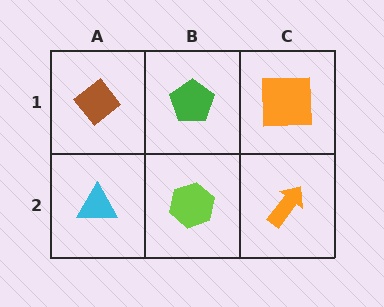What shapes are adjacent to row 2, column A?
A brown diamond (row 1, column A), a lime hexagon (row 2, column B).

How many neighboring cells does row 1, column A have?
2.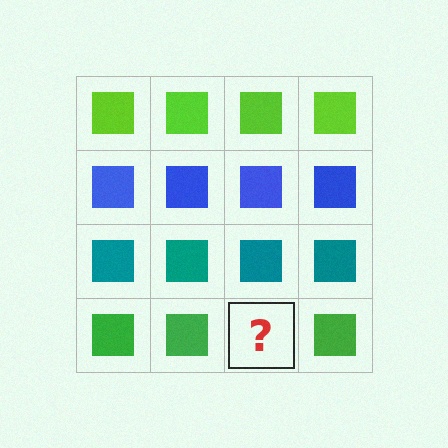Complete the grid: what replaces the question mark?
The question mark should be replaced with a green square.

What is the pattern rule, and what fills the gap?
The rule is that each row has a consistent color. The gap should be filled with a green square.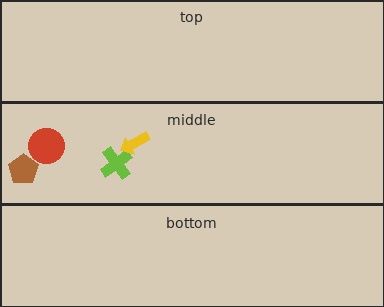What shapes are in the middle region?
The red circle, the lime cross, the yellow arrow, the brown pentagon.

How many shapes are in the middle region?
4.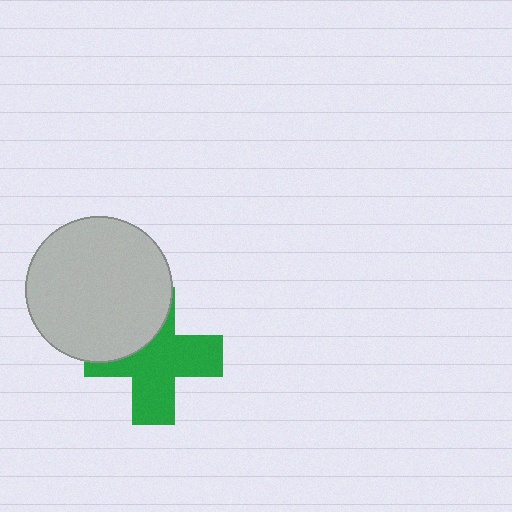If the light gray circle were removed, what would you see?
You would see the complete green cross.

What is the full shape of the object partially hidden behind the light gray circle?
The partially hidden object is a green cross.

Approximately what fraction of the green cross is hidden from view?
Roughly 32% of the green cross is hidden behind the light gray circle.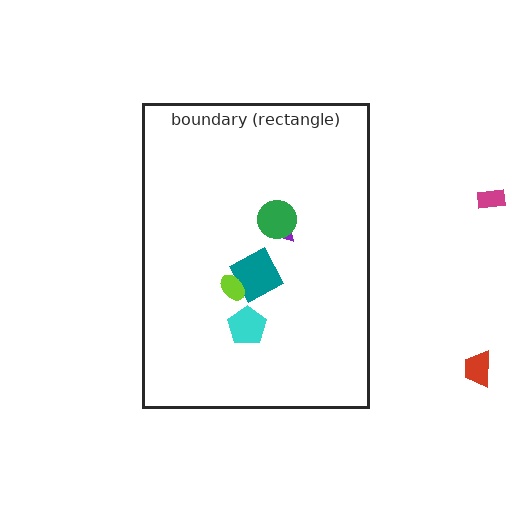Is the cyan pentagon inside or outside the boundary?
Inside.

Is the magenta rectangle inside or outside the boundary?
Outside.